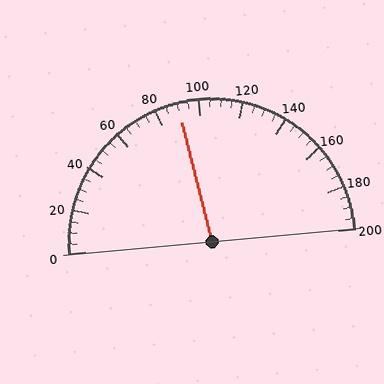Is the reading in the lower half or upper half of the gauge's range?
The reading is in the lower half of the range (0 to 200).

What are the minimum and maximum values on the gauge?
The gauge ranges from 0 to 200.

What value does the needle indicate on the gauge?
The needle indicates approximately 90.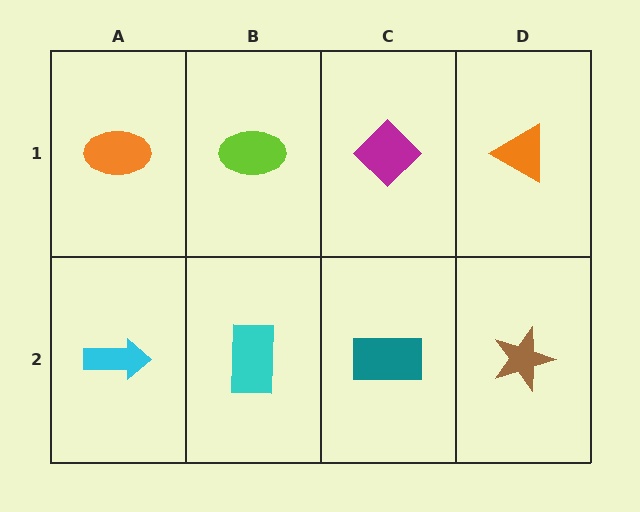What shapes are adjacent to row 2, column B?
A lime ellipse (row 1, column B), a cyan arrow (row 2, column A), a teal rectangle (row 2, column C).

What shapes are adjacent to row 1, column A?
A cyan arrow (row 2, column A), a lime ellipse (row 1, column B).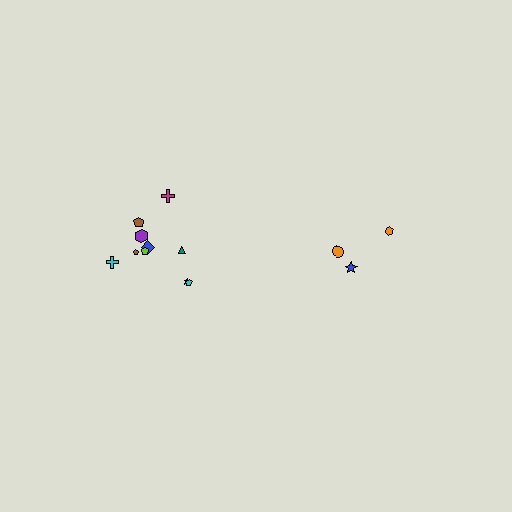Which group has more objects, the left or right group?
The left group.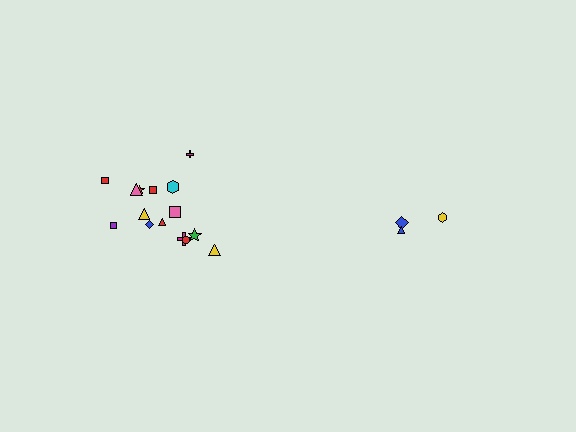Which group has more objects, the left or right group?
The left group.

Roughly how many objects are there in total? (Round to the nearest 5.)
Roughly 20 objects in total.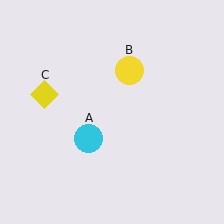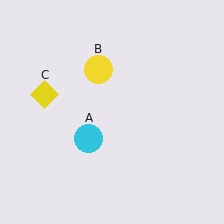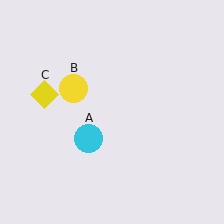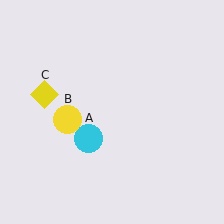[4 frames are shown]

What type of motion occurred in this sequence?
The yellow circle (object B) rotated counterclockwise around the center of the scene.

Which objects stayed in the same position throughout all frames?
Cyan circle (object A) and yellow diamond (object C) remained stationary.